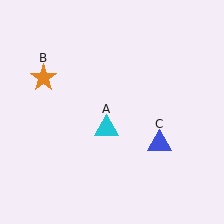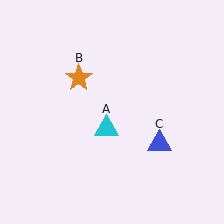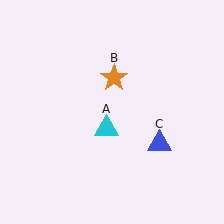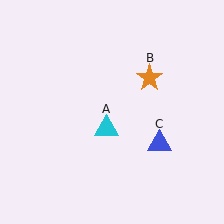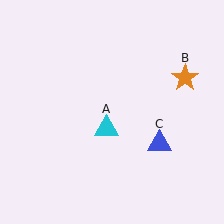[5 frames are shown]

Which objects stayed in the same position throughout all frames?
Cyan triangle (object A) and blue triangle (object C) remained stationary.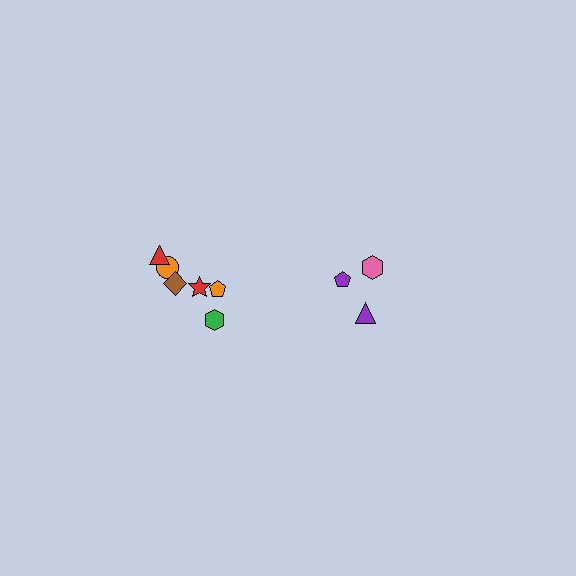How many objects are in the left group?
There are 6 objects.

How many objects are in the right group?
There are 3 objects.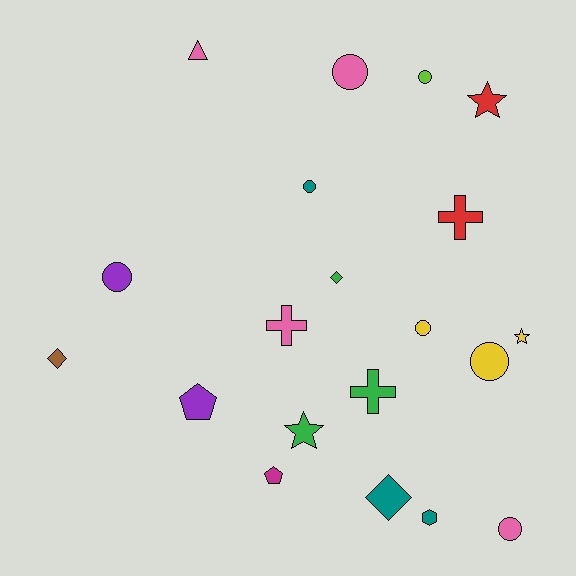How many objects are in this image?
There are 20 objects.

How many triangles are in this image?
There is 1 triangle.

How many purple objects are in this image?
There are 2 purple objects.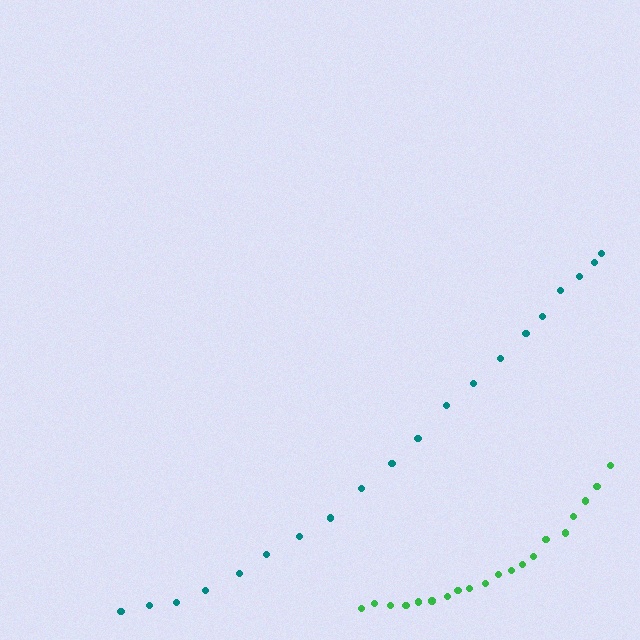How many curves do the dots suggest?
There are 2 distinct paths.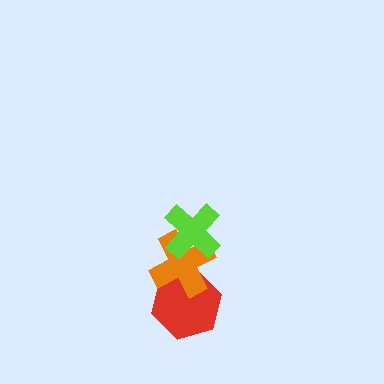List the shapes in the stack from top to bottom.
From top to bottom: the lime cross, the orange cross, the red hexagon.